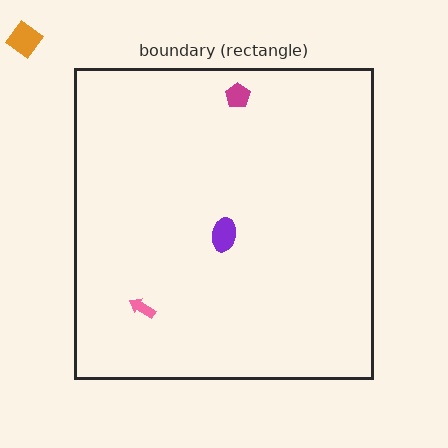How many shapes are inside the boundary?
3 inside, 1 outside.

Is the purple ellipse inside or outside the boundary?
Inside.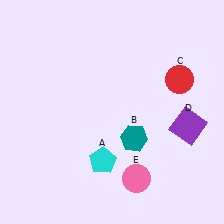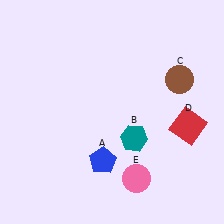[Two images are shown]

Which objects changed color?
A changed from cyan to blue. C changed from red to brown. D changed from purple to red.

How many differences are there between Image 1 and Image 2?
There are 3 differences between the two images.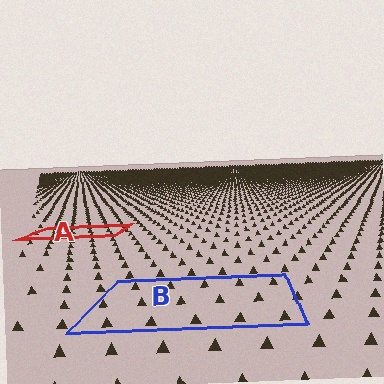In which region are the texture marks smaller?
The texture marks are smaller in region A, because it is farther away.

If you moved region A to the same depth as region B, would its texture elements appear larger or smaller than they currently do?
They would appear larger. At a closer depth, the same texture elements are projected at a bigger on-screen size.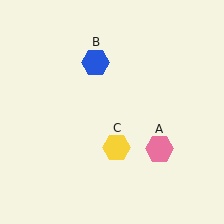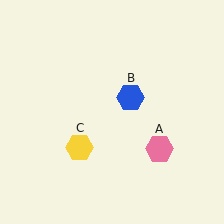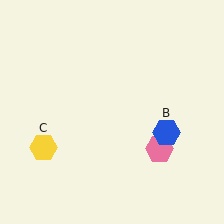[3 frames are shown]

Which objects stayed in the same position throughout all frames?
Pink hexagon (object A) remained stationary.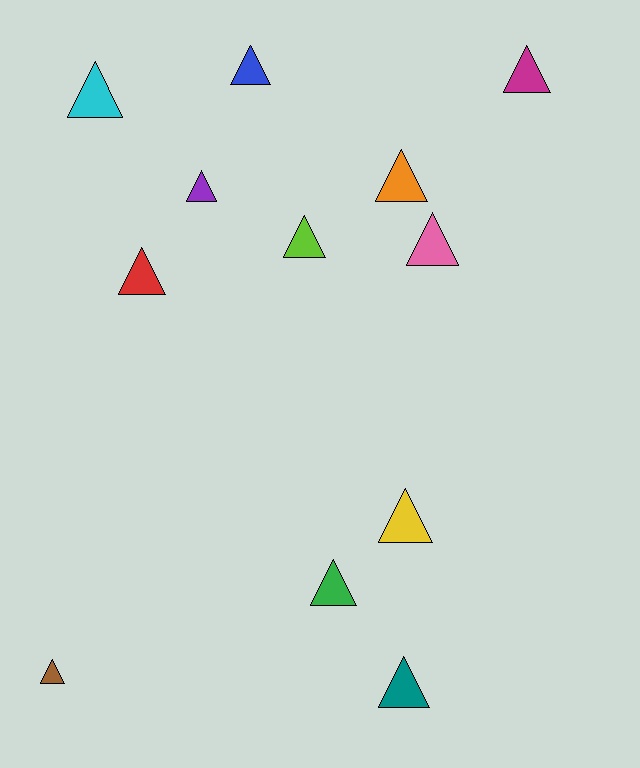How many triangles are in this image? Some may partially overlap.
There are 12 triangles.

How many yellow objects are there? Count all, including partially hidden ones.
There is 1 yellow object.